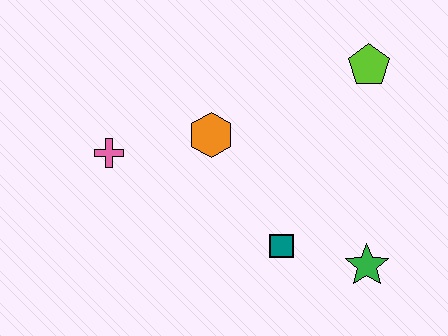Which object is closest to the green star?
The teal square is closest to the green star.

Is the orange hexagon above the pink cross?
Yes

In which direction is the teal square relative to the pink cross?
The teal square is to the right of the pink cross.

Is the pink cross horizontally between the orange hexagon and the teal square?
No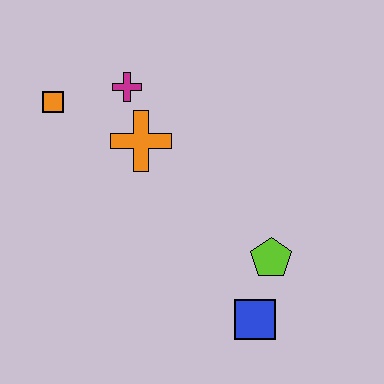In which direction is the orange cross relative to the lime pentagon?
The orange cross is to the left of the lime pentagon.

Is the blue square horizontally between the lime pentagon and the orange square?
Yes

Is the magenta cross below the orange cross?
No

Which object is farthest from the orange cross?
The blue square is farthest from the orange cross.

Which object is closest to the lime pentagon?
The blue square is closest to the lime pentagon.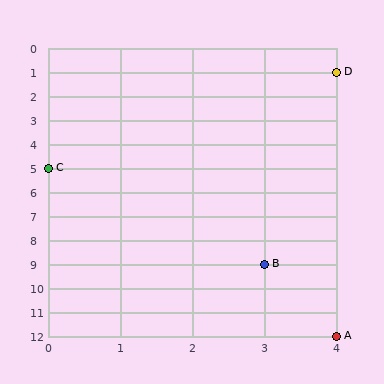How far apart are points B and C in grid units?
Points B and C are 3 columns and 4 rows apart (about 5.0 grid units diagonally).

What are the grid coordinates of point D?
Point D is at grid coordinates (4, 1).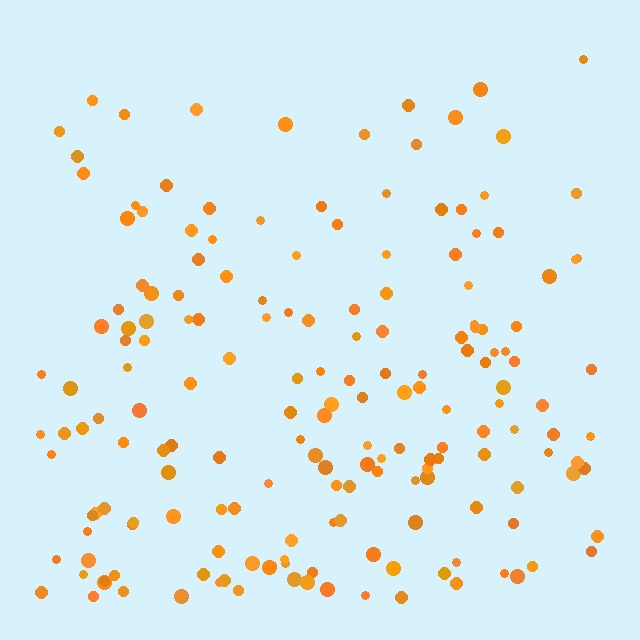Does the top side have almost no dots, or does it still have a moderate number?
Still a moderate number, just noticeably fewer than the bottom.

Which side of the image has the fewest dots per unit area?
The top.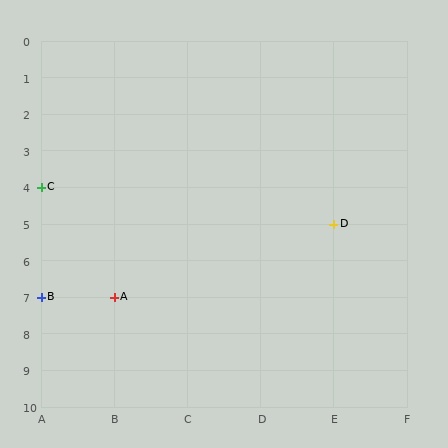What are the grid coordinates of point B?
Point B is at grid coordinates (A, 7).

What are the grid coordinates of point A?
Point A is at grid coordinates (B, 7).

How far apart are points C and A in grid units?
Points C and A are 1 column and 3 rows apart (about 3.2 grid units diagonally).